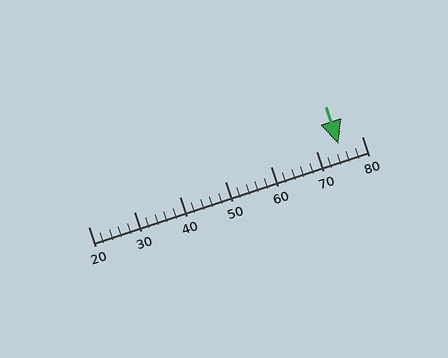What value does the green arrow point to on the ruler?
The green arrow points to approximately 75.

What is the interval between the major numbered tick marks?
The major tick marks are spaced 10 units apart.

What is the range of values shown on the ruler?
The ruler shows values from 20 to 80.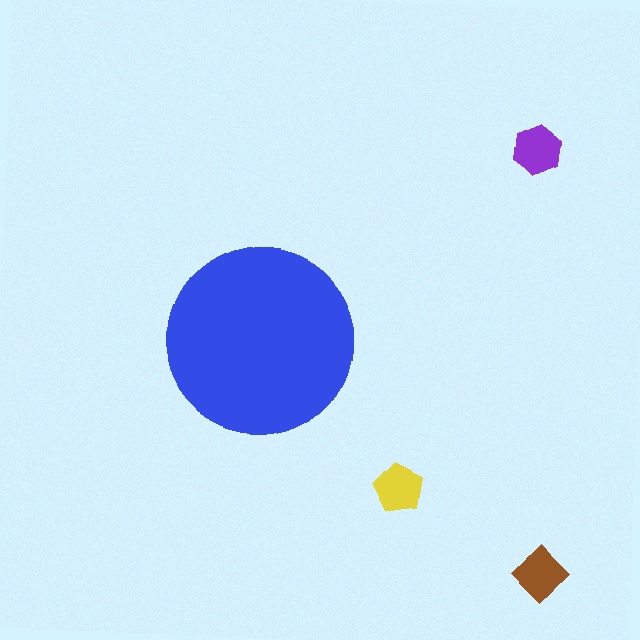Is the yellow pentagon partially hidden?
No, the yellow pentagon is fully visible.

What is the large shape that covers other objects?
A blue circle.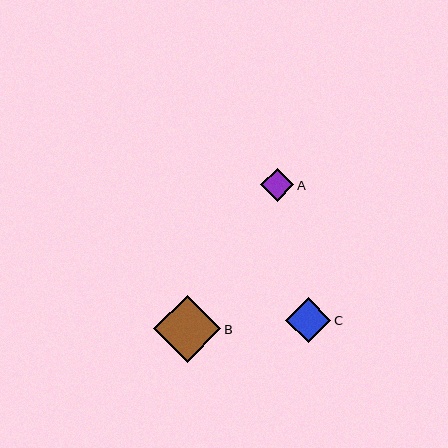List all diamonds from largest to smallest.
From largest to smallest: B, C, A.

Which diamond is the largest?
Diamond B is the largest with a size of approximately 67 pixels.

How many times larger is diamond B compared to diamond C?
Diamond B is approximately 1.5 times the size of diamond C.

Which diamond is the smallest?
Diamond A is the smallest with a size of approximately 33 pixels.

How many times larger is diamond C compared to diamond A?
Diamond C is approximately 1.4 times the size of diamond A.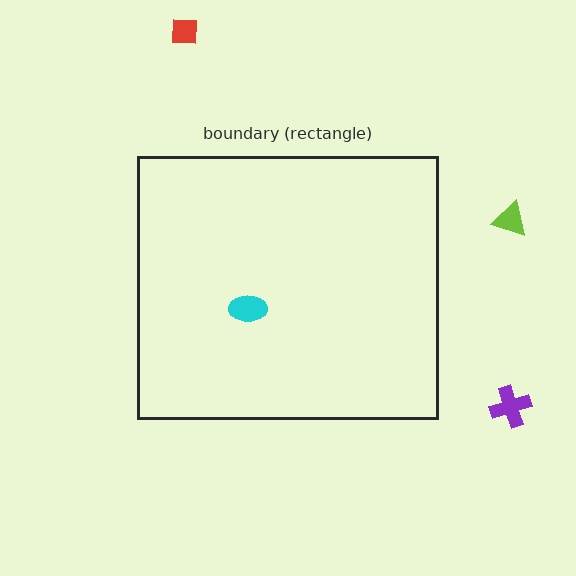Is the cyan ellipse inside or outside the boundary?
Inside.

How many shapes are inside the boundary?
1 inside, 3 outside.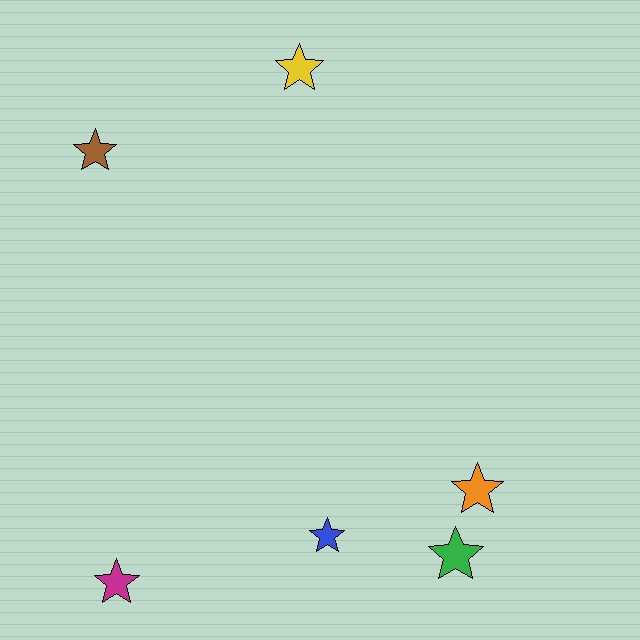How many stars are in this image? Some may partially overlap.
There are 6 stars.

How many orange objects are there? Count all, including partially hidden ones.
There is 1 orange object.